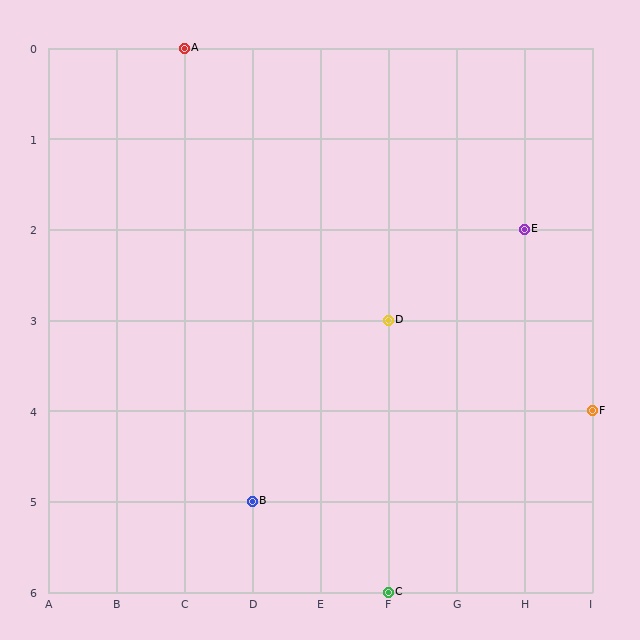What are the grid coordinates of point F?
Point F is at grid coordinates (I, 4).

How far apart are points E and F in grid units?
Points E and F are 1 column and 2 rows apart (about 2.2 grid units diagonally).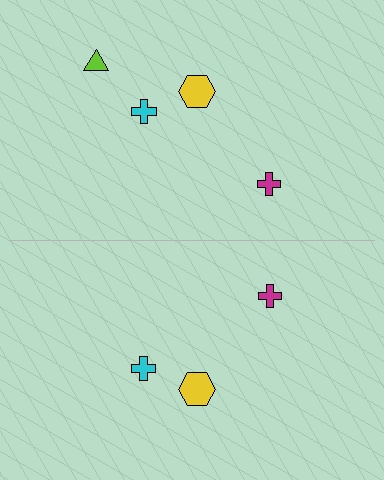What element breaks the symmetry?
A lime triangle is missing from the bottom side.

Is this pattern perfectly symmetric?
No, the pattern is not perfectly symmetric. A lime triangle is missing from the bottom side.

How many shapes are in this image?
There are 7 shapes in this image.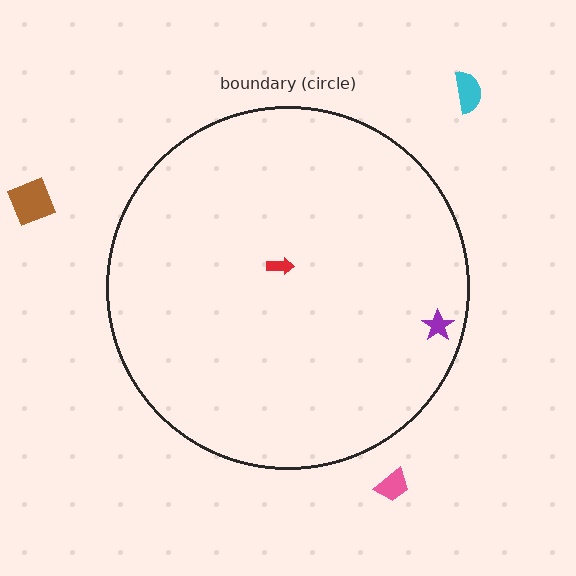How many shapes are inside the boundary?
2 inside, 3 outside.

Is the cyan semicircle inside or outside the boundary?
Outside.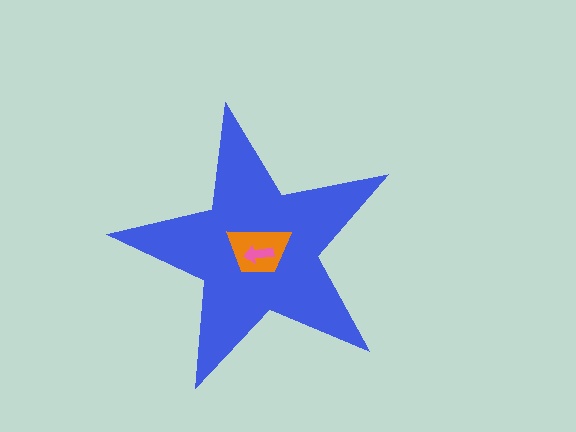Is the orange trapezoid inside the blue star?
Yes.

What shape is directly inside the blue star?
The orange trapezoid.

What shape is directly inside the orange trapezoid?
The pink arrow.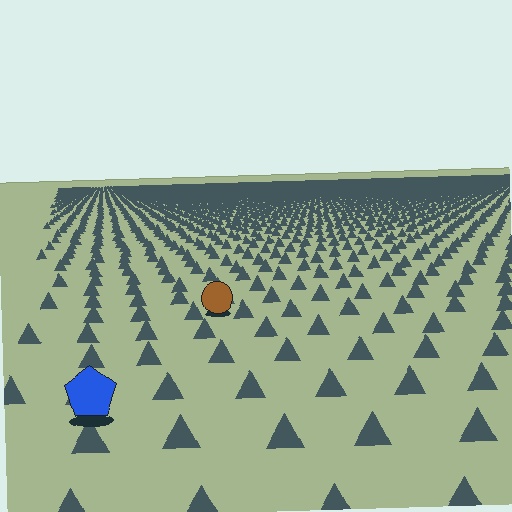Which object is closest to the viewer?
The blue pentagon is closest. The texture marks near it are larger and more spread out.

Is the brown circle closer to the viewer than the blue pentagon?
No. The blue pentagon is closer — you can tell from the texture gradient: the ground texture is coarser near it.